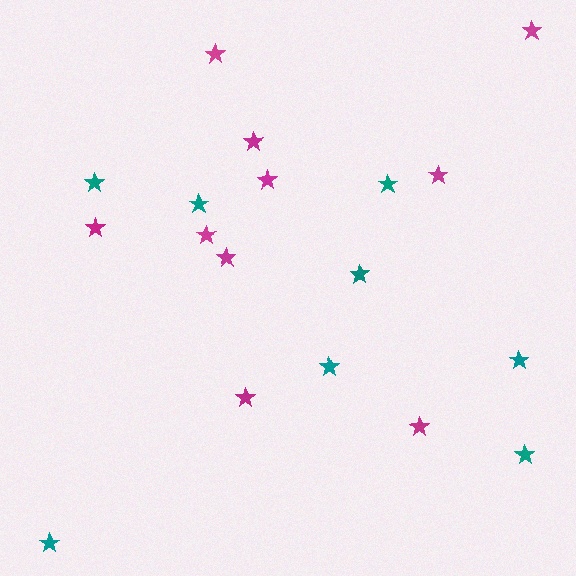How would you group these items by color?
There are 2 groups: one group of teal stars (8) and one group of magenta stars (10).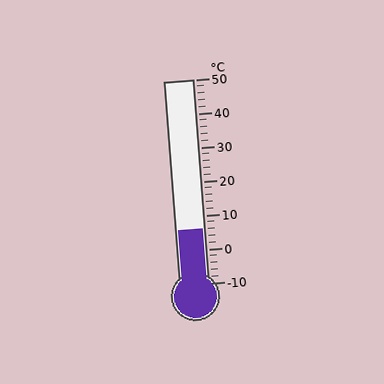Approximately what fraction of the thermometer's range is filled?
The thermometer is filled to approximately 25% of its range.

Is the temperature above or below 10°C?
The temperature is below 10°C.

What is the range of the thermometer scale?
The thermometer scale ranges from -10°C to 50°C.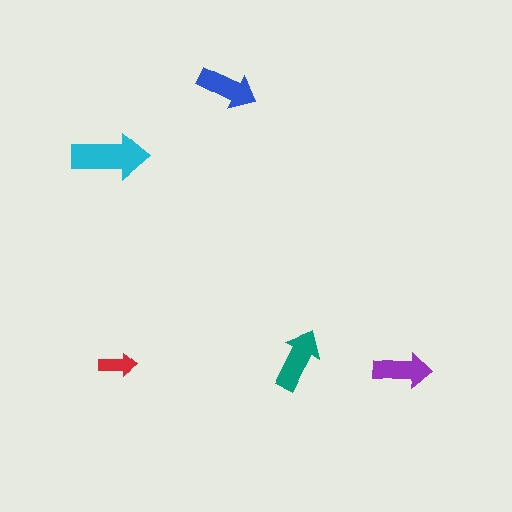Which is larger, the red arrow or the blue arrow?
The blue one.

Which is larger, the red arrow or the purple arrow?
The purple one.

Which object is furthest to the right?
The purple arrow is rightmost.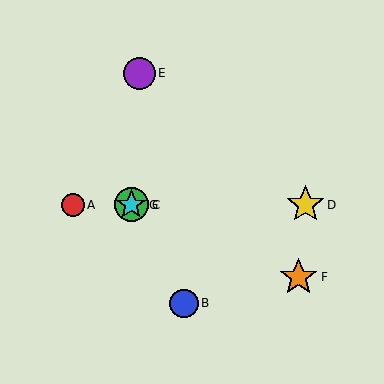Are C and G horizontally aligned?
Yes, both are at y≈205.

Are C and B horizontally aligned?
No, C is at y≈205 and B is at y≈303.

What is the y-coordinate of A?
Object A is at y≈205.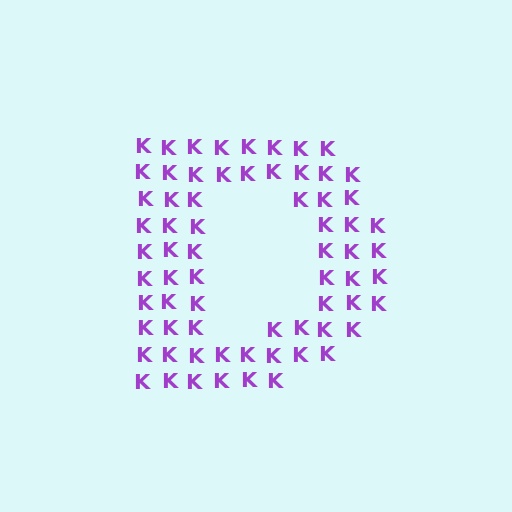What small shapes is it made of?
It is made of small letter K's.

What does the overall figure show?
The overall figure shows the letter D.